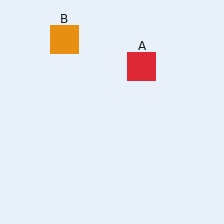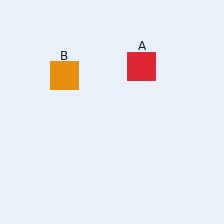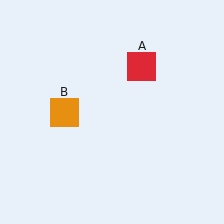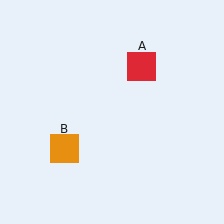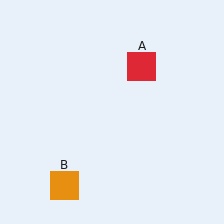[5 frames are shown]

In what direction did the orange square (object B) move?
The orange square (object B) moved down.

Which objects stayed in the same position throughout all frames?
Red square (object A) remained stationary.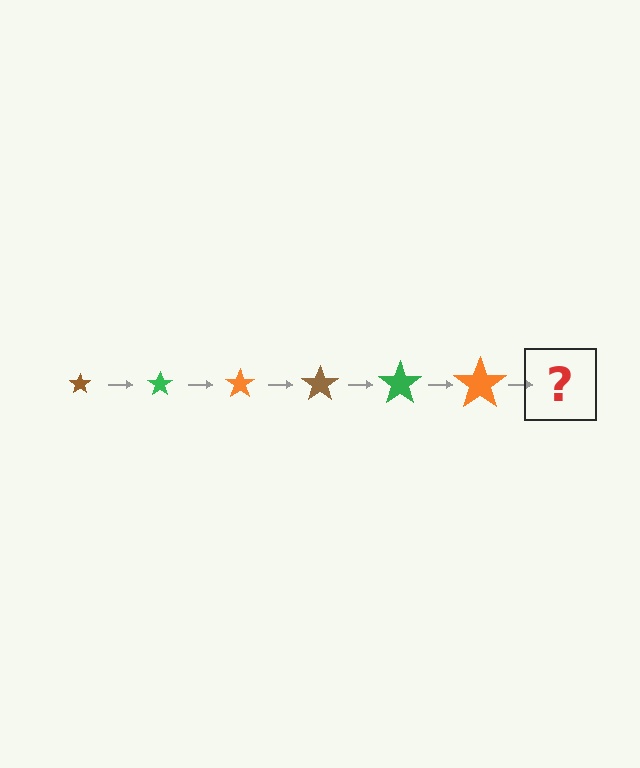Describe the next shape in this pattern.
It should be a brown star, larger than the previous one.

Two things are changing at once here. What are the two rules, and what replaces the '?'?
The two rules are that the star grows larger each step and the color cycles through brown, green, and orange. The '?' should be a brown star, larger than the previous one.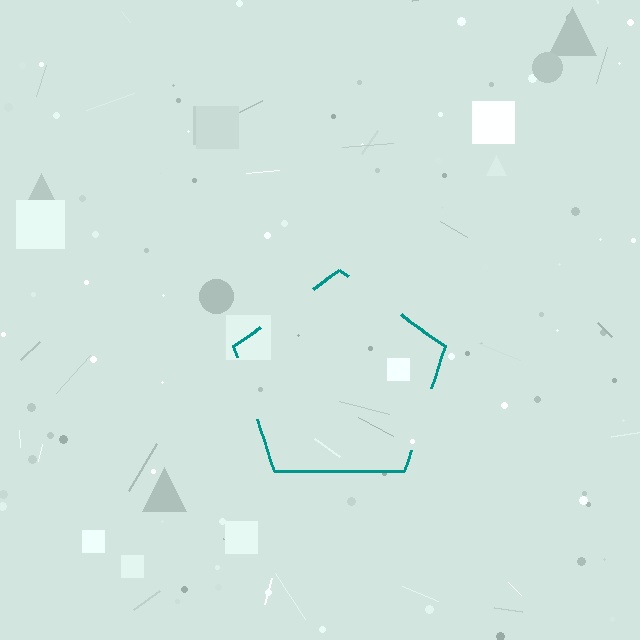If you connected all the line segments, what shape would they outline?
They would outline a pentagon.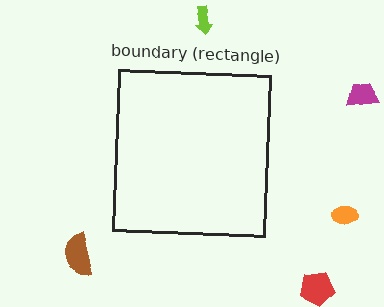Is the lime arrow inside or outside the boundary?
Outside.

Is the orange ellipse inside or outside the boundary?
Outside.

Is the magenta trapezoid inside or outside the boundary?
Outside.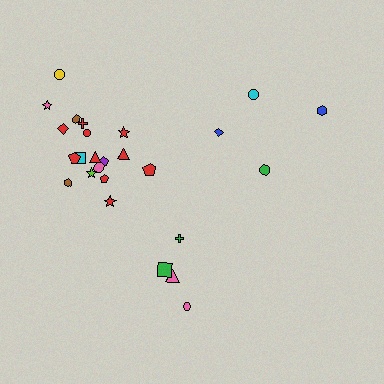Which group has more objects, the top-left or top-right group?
The top-left group.